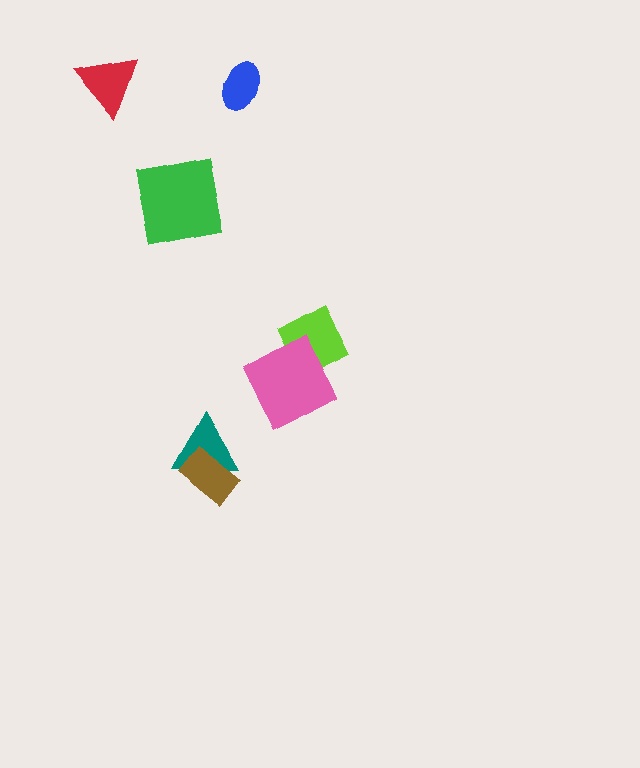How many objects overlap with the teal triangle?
1 object overlaps with the teal triangle.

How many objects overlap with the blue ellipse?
0 objects overlap with the blue ellipse.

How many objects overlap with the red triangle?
0 objects overlap with the red triangle.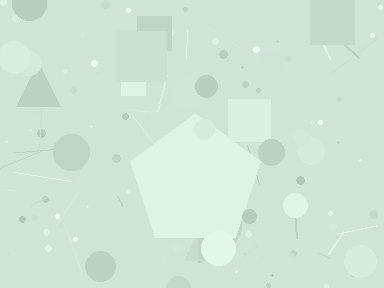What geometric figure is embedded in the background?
A pentagon is embedded in the background.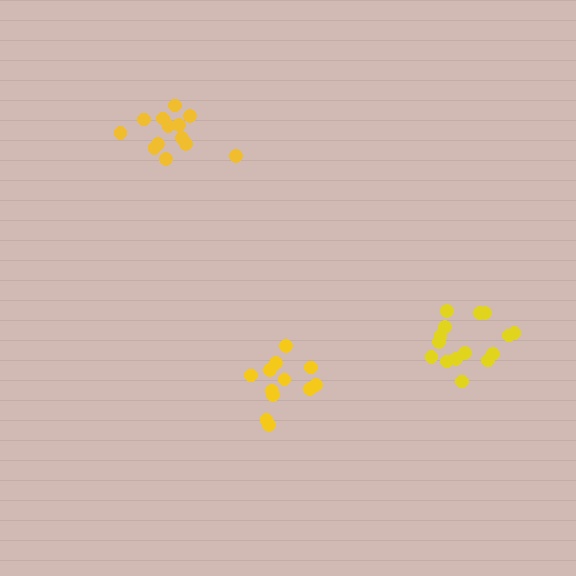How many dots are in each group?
Group 1: 12 dots, Group 2: 13 dots, Group 3: 15 dots (40 total).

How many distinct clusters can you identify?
There are 3 distinct clusters.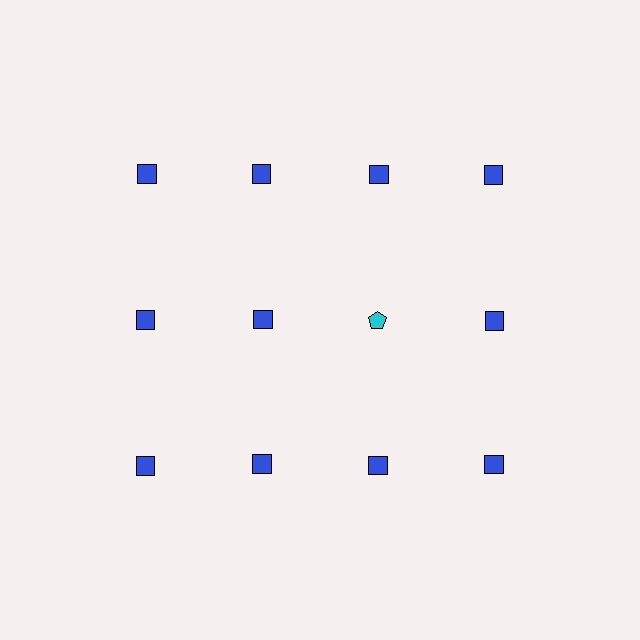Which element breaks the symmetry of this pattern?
The cyan pentagon in the second row, center column breaks the symmetry. All other shapes are blue squares.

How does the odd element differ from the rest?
It differs in both color (cyan instead of blue) and shape (pentagon instead of square).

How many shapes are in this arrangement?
There are 12 shapes arranged in a grid pattern.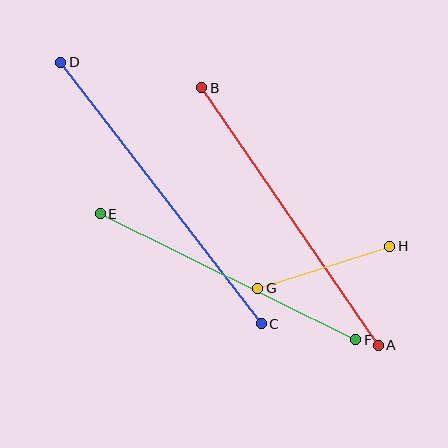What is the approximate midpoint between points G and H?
The midpoint is at approximately (324, 267) pixels.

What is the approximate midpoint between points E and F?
The midpoint is at approximately (228, 277) pixels.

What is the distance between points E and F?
The distance is approximately 285 pixels.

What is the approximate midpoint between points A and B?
The midpoint is at approximately (290, 217) pixels.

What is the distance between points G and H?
The distance is approximately 138 pixels.